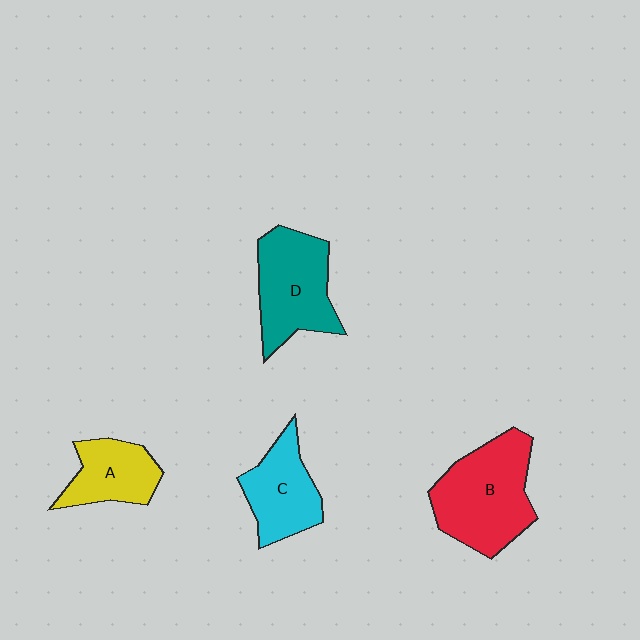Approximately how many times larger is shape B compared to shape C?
Approximately 1.5 times.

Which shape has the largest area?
Shape B (red).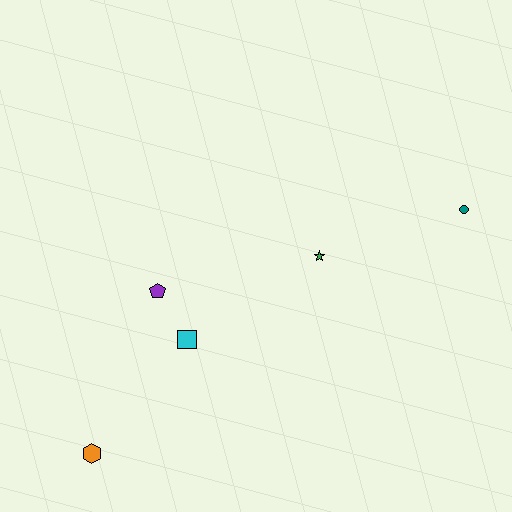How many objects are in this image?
There are 5 objects.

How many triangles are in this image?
There are no triangles.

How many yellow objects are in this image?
There are no yellow objects.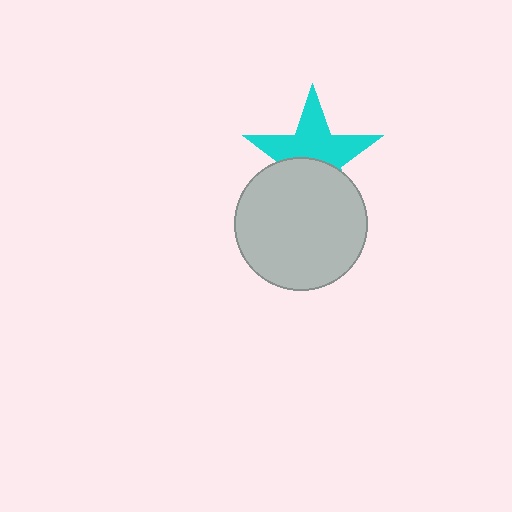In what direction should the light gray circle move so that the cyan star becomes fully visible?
The light gray circle should move down. That is the shortest direction to clear the overlap and leave the cyan star fully visible.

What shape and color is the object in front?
The object in front is a light gray circle.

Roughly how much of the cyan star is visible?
About half of it is visible (roughly 57%).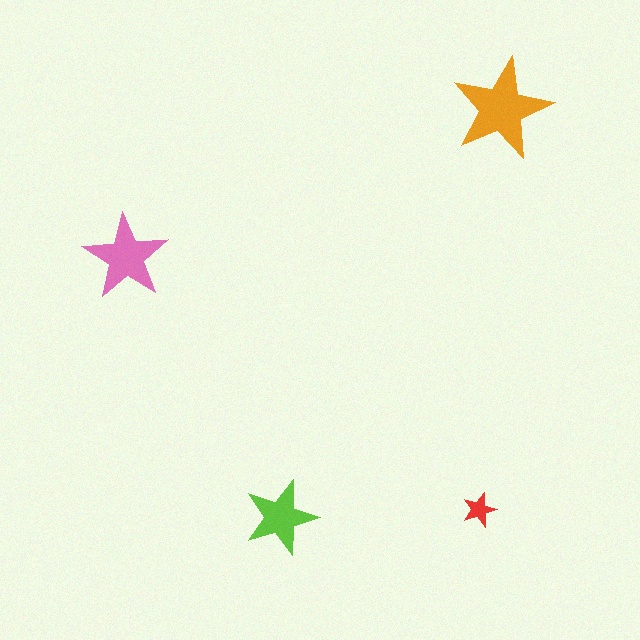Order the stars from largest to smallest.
the orange one, the pink one, the lime one, the red one.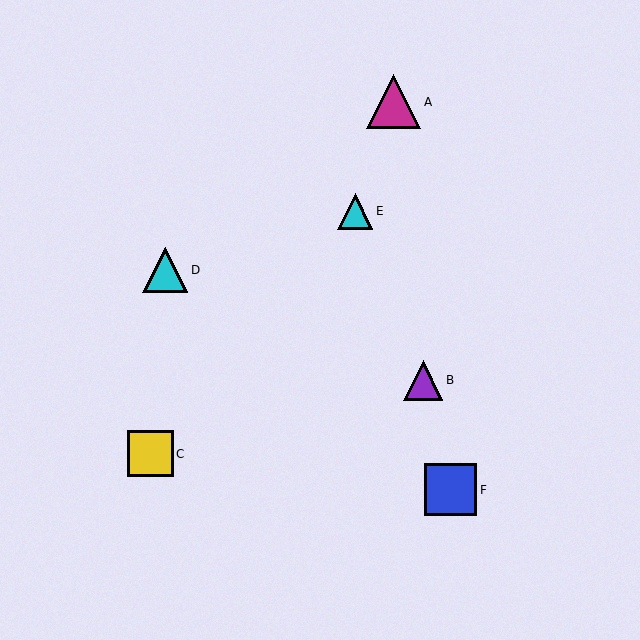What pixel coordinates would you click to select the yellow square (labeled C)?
Click at (151, 454) to select the yellow square C.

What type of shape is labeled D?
Shape D is a cyan triangle.